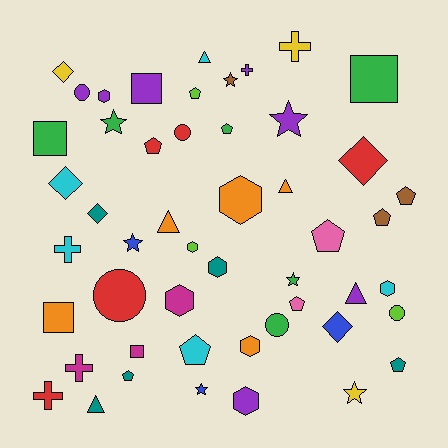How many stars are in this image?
There are 7 stars.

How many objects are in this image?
There are 50 objects.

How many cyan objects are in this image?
There are 5 cyan objects.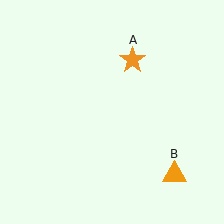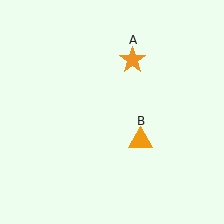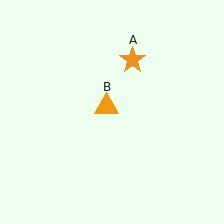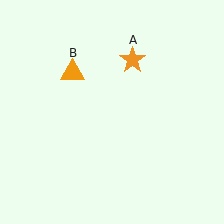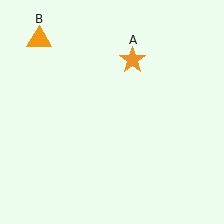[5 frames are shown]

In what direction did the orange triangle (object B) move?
The orange triangle (object B) moved up and to the left.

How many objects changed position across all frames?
1 object changed position: orange triangle (object B).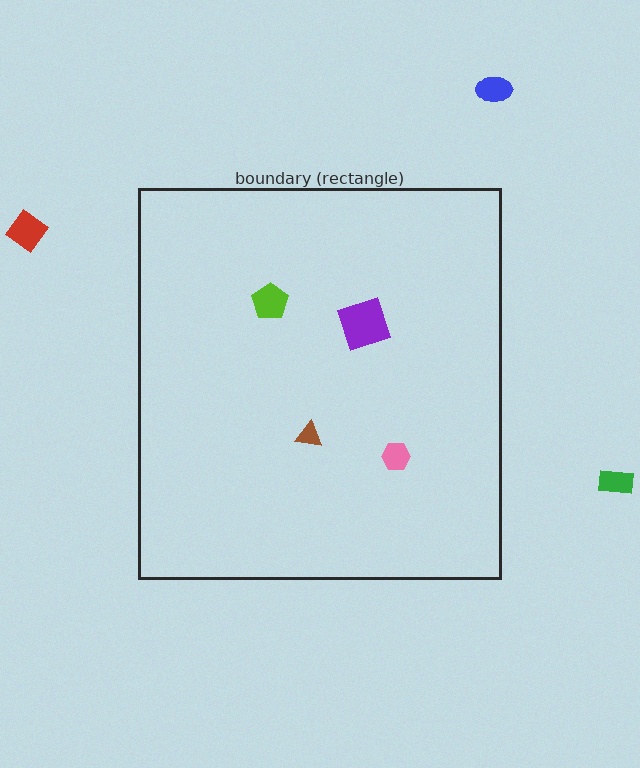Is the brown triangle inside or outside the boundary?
Inside.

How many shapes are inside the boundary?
4 inside, 3 outside.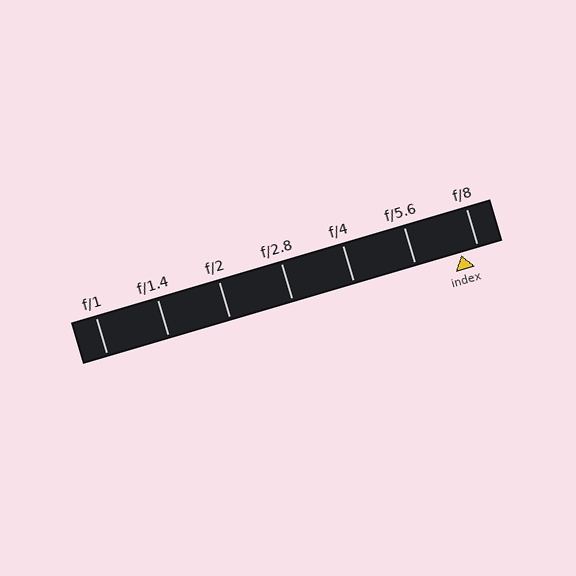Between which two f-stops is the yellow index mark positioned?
The index mark is between f/5.6 and f/8.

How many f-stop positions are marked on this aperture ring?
There are 7 f-stop positions marked.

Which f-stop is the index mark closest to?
The index mark is closest to f/8.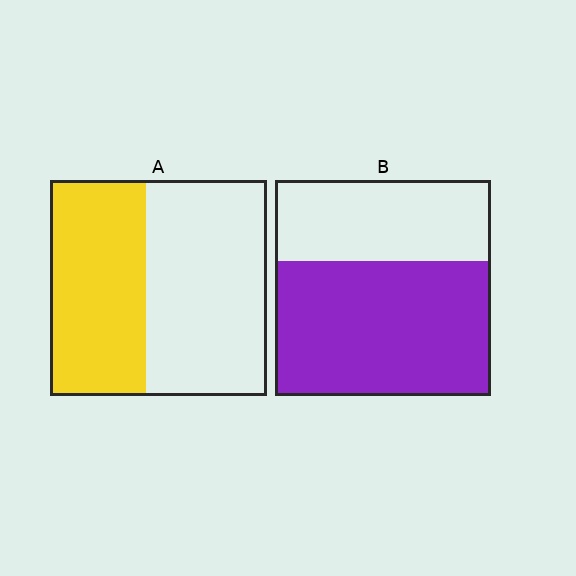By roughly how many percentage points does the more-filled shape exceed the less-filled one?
By roughly 20 percentage points (B over A).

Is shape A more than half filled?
No.